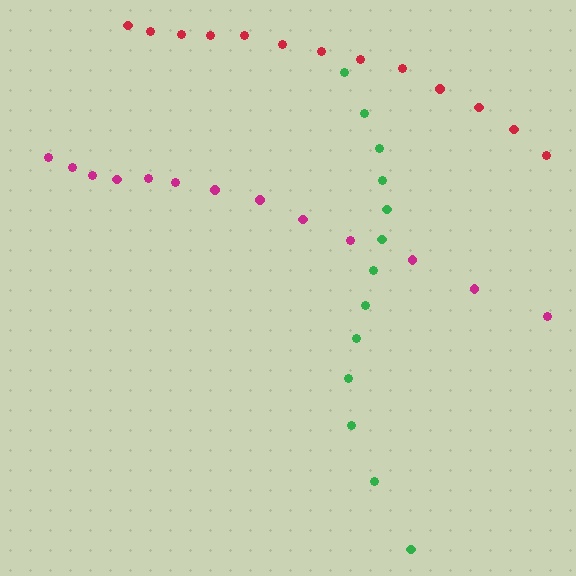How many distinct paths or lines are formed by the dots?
There are 3 distinct paths.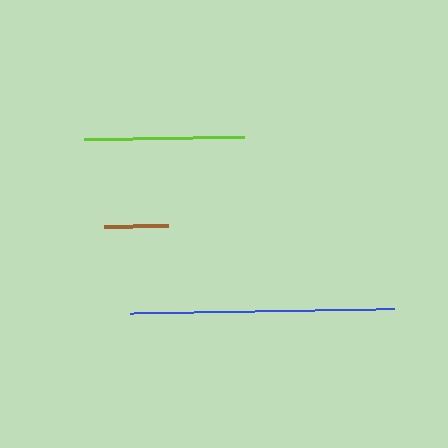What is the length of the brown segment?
The brown segment is approximately 63 pixels long.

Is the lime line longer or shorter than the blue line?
The blue line is longer than the lime line.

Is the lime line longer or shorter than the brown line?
The lime line is longer than the brown line.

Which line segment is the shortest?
The brown line is the shortest at approximately 63 pixels.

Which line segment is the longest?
The blue line is the longest at approximately 264 pixels.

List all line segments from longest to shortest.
From longest to shortest: blue, lime, brown.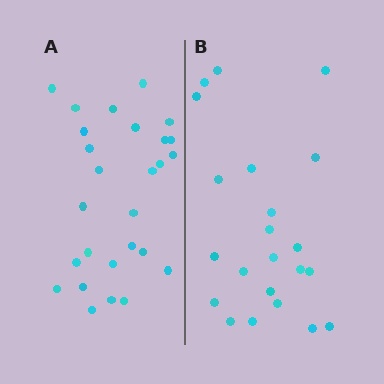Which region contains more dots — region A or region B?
Region A (the left region) has more dots.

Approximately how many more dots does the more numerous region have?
Region A has about 5 more dots than region B.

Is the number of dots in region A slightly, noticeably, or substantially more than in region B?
Region A has only slightly more — the two regions are fairly close. The ratio is roughly 1.2 to 1.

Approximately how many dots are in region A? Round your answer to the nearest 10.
About 30 dots. (The exact count is 27, which rounds to 30.)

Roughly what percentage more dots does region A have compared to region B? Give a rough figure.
About 25% more.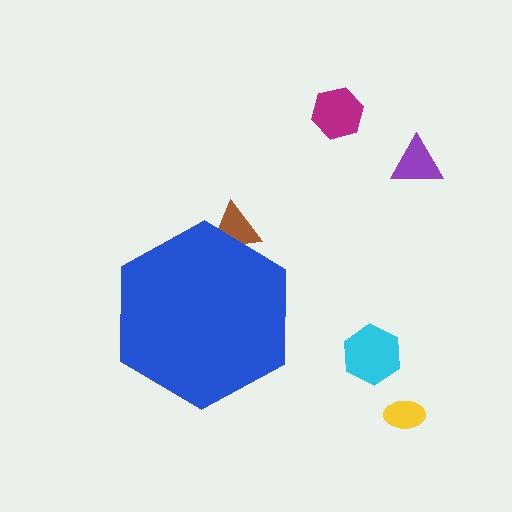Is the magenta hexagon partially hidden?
No, the magenta hexagon is fully visible.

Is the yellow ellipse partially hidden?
No, the yellow ellipse is fully visible.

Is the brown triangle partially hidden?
Yes, the brown triangle is partially hidden behind the blue hexagon.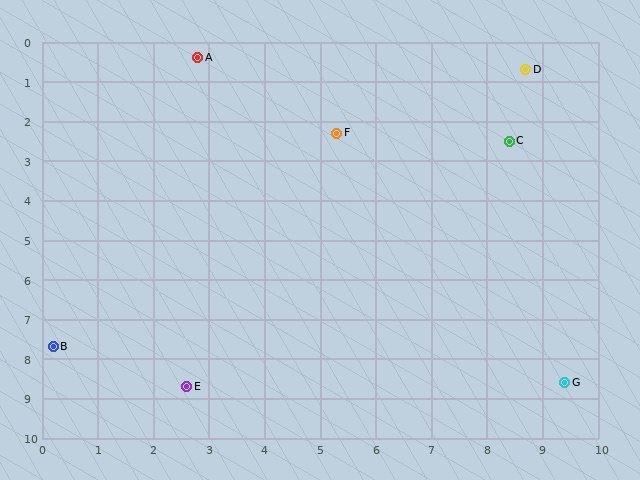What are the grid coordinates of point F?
Point F is at approximately (5.3, 2.3).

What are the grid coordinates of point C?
Point C is at approximately (8.4, 2.5).